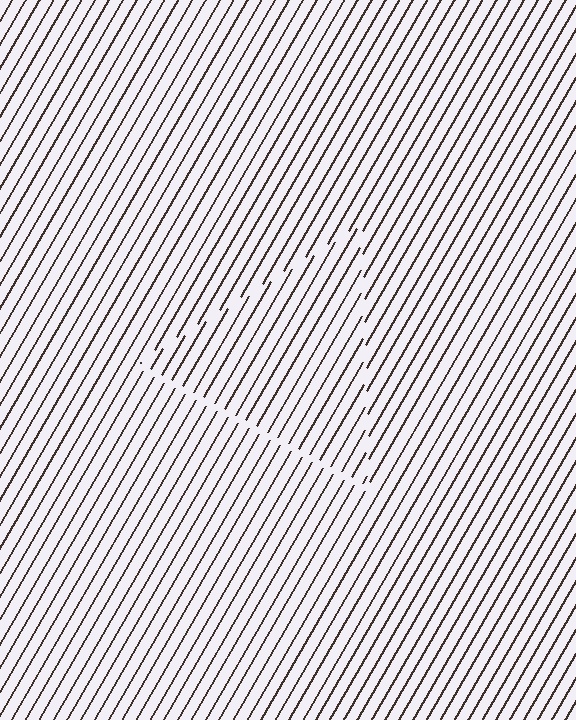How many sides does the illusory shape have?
3 sides — the line-ends trace a triangle.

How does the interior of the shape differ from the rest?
The interior of the shape contains the same grating, shifted by half a period — the contour is defined by the phase discontinuity where line-ends from the inner and outer gratings abut.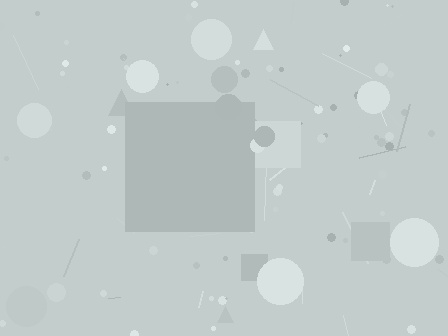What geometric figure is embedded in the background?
A square is embedded in the background.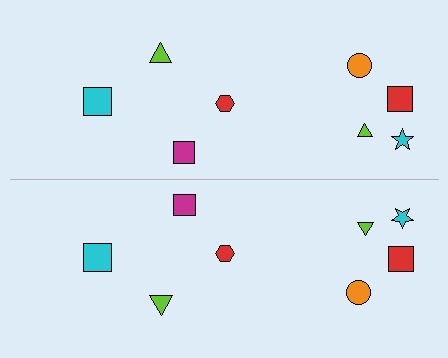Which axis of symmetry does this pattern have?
The pattern has a horizontal axis of symmetry running through the center of the image.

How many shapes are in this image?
There are 16 shapes in this image.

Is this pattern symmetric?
Yes, this pattern has bilateral (reflection) symmetry.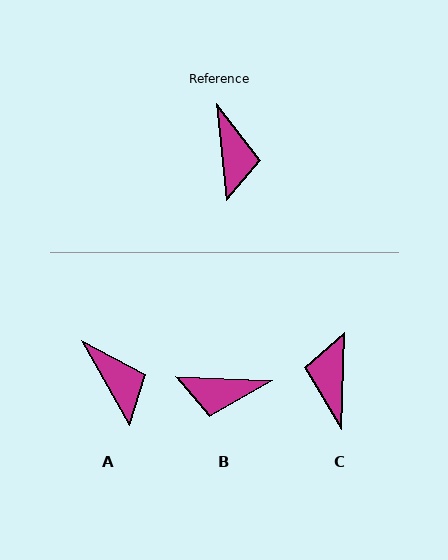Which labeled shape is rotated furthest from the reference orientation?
C, about 172 degrees away.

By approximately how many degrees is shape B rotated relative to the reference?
Approximately 98 degrees clockwise.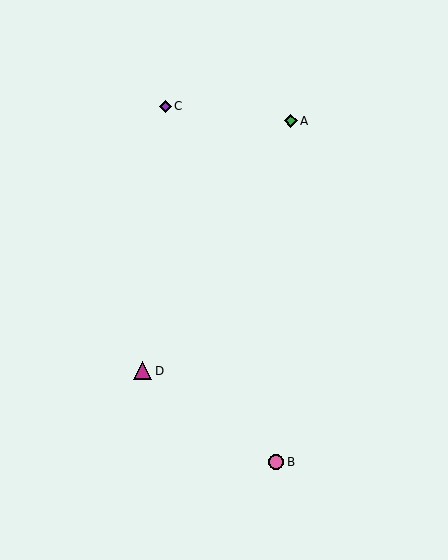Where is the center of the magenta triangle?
The center of the magenta triangle is at (142, 371).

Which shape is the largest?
The magenta triangle (labeled D) is the largest.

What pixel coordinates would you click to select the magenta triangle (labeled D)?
Click at (142, 371) to select the magenta triangle D.